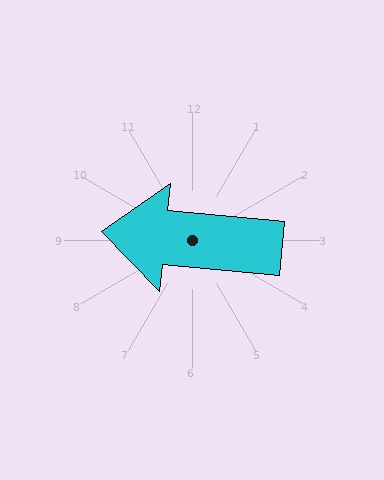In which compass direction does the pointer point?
West.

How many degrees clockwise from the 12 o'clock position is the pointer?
Approximately 275 degrees.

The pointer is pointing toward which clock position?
Roughly 9 o'clock.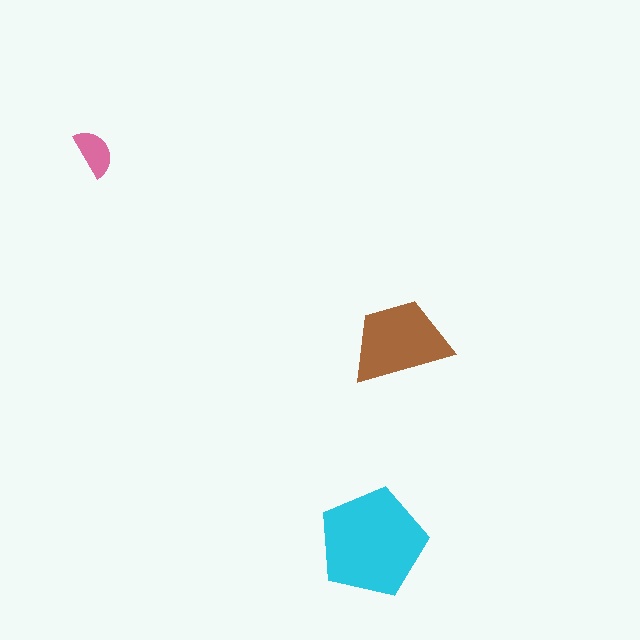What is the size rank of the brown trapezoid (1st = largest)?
2nd.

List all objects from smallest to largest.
The pink semicircle, the brown trapezoid, the cyan pentagon.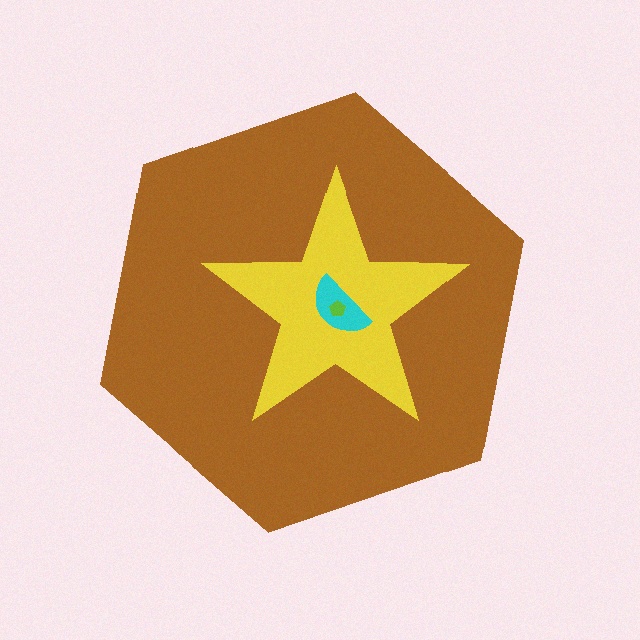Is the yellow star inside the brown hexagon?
Yes.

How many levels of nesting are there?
4.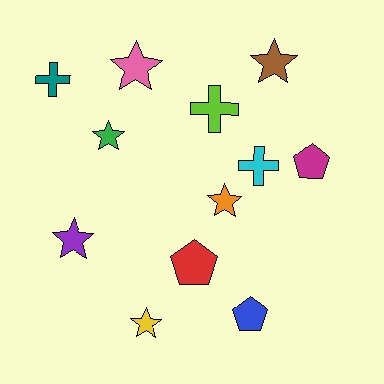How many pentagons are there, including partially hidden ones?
There are 3 pentagons.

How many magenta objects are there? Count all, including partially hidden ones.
There is 1 magenta object.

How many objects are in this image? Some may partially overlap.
There are 12 objects.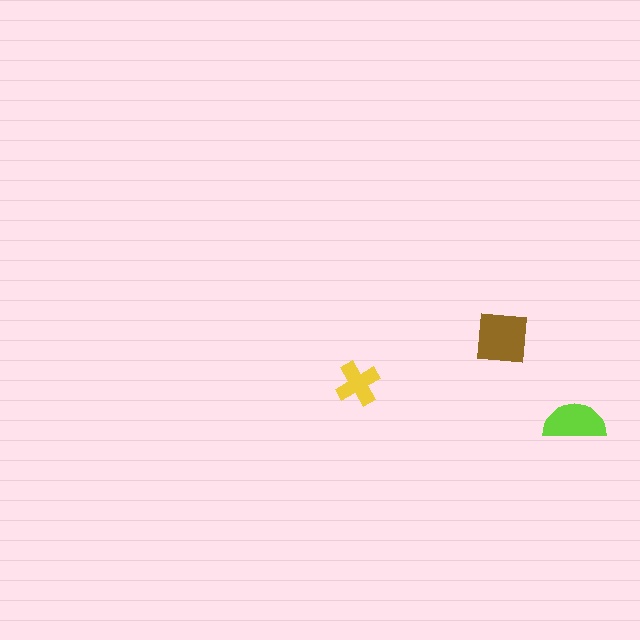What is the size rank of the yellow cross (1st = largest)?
3rd.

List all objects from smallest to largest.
The yellow cross, the lime semicircle, the brown square.